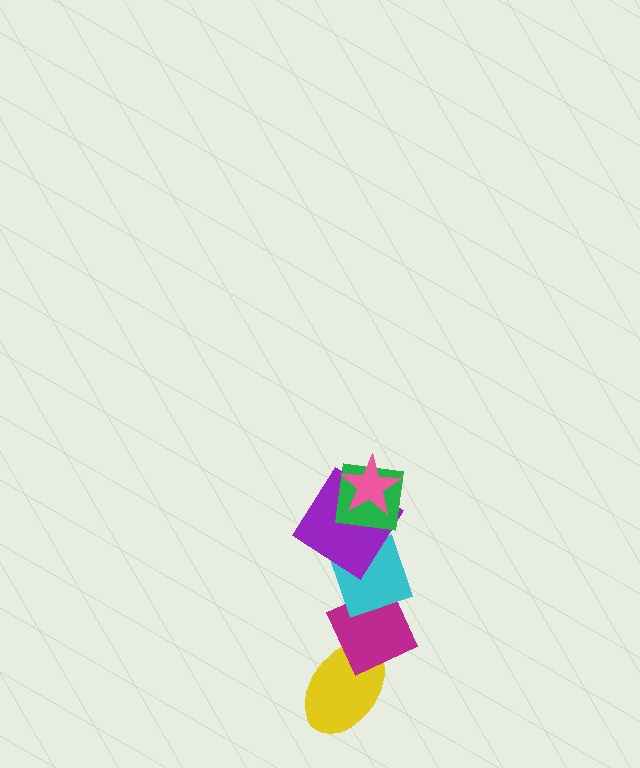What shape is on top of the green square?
The pink star is on top of the green square.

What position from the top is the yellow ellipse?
The yellow ellipse is 6th from the top.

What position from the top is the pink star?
The pink star is 1st from the top.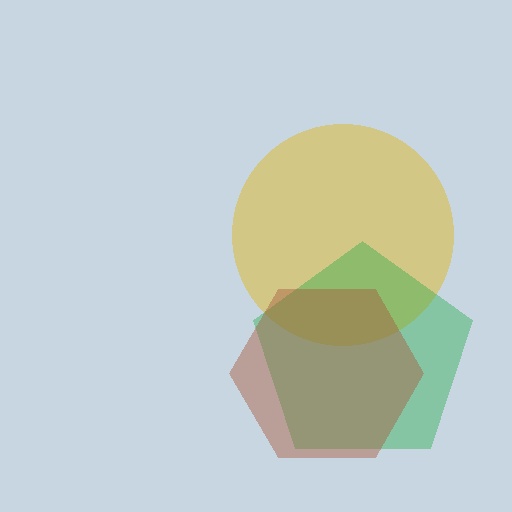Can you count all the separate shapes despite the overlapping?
Yes, there are 3 separate shapes.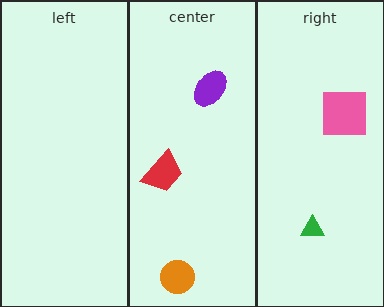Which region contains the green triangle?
The right region.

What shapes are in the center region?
The orange circle, the purple ellipse, the red trapezoid.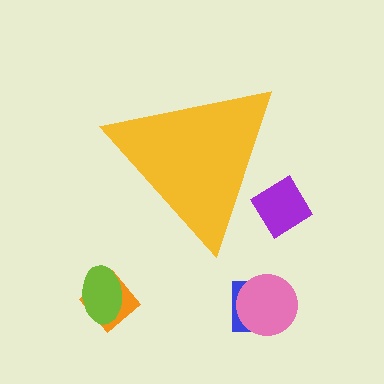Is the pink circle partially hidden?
No, the pink circle is fully visible.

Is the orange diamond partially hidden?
No, the orange diamond is fully visible.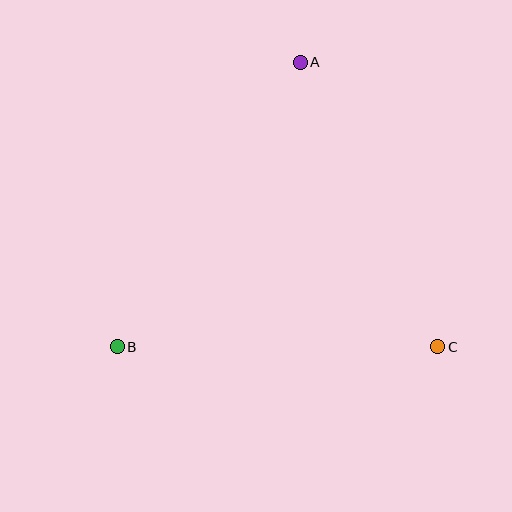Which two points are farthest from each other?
Points A and B are farthest from each other.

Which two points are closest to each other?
Points A and C are closest to each other.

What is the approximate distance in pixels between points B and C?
The distance between B and C is approximately 320 pixels.